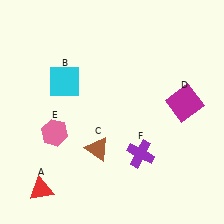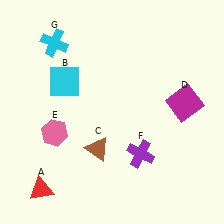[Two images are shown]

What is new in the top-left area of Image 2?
A cyan cross (G) was added in the top-left area of Image 2.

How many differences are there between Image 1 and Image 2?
There is 1 difference between the two images.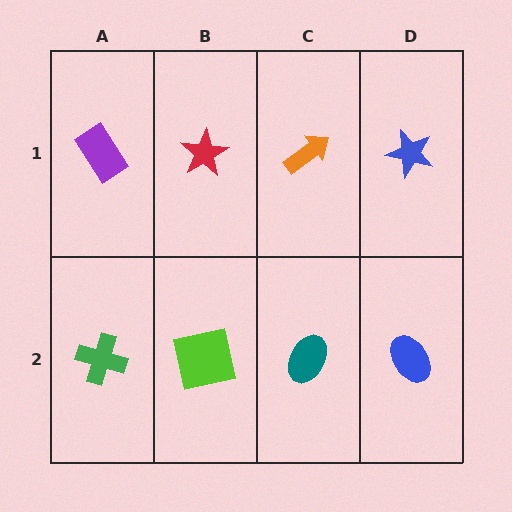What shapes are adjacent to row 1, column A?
A green cross (row 2, column A), a red star (row 1, column B).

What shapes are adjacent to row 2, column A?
A purple rectangle (row 1, column A), a lime square (row 2, column B).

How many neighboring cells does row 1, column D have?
2.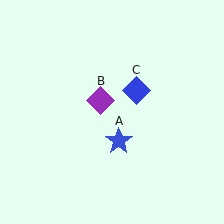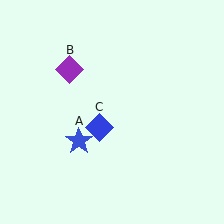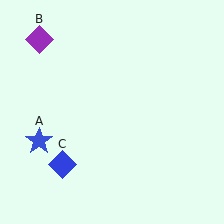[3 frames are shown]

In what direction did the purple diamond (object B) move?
The purple diamond (object B) moved up and to the left.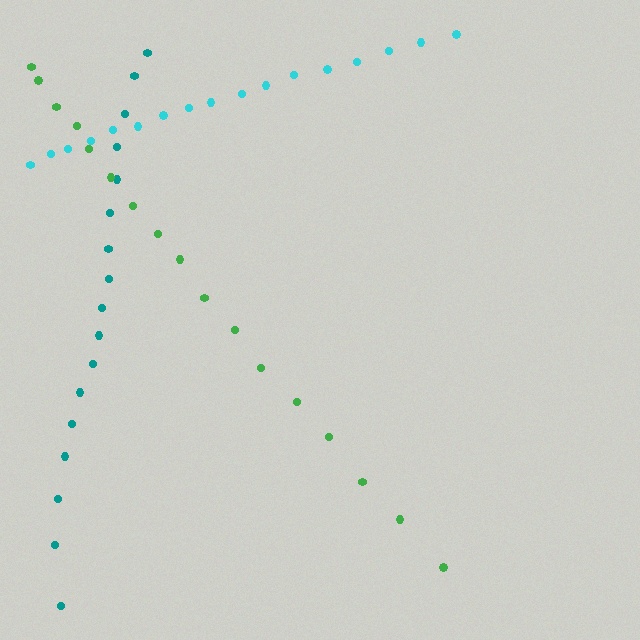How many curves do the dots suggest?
There are 3 distinct paths.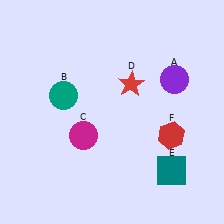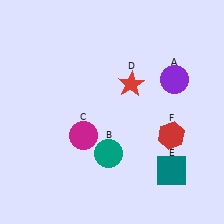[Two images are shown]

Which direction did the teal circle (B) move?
The teal circle (B) moved down.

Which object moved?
The teal circle (B) moved down.